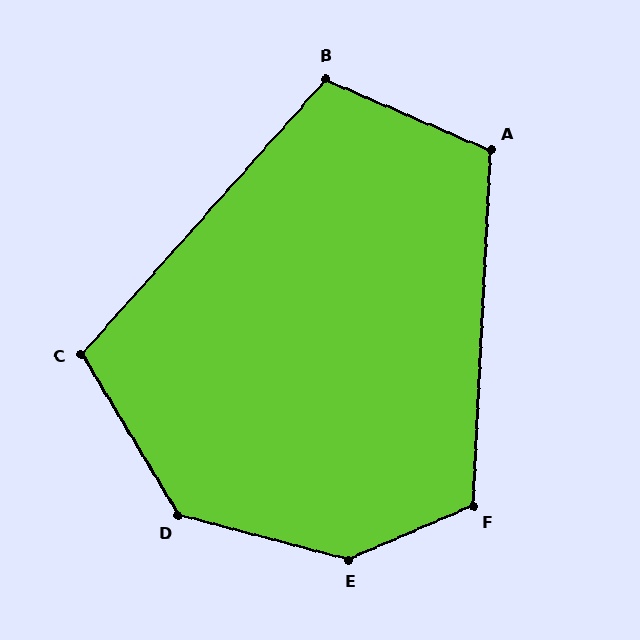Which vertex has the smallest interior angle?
C, at approximately 107 degrees.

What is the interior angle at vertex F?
Approximately 116 degrees (obtuse).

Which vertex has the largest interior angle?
E, at approximately 142 degrees.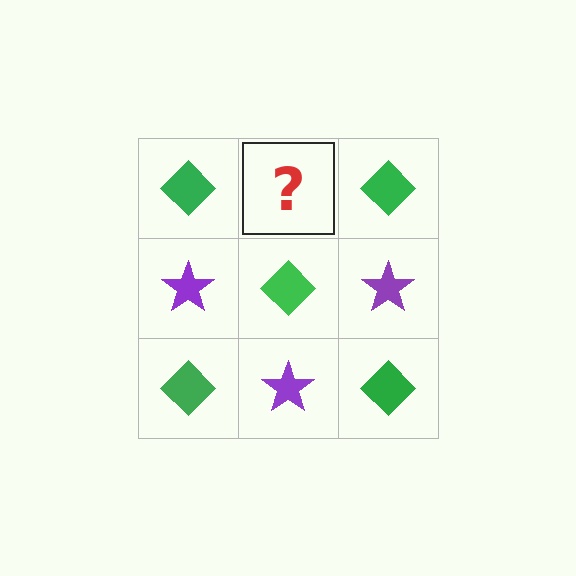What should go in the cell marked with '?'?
The missing cell should contain a purple star.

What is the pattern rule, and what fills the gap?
The rule is that it alternates green diamond and purple star in a checkerboard pattern. The gap should be filled with a purple star.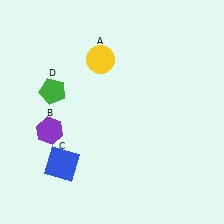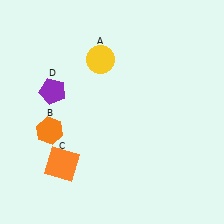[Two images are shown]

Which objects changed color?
B changed from purple to orange. C changed from blue to orange. D changed from green to purple.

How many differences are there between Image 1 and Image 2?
There are 3 differences between the two images.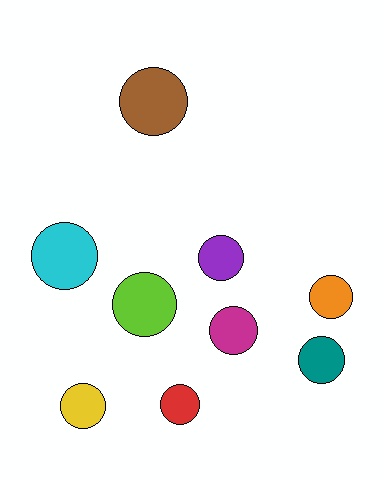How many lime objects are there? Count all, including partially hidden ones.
There is 1 lime object.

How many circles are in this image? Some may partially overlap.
There are 9 circles.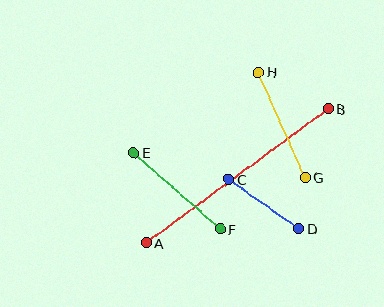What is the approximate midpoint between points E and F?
The midpoint is at approximately (177, 191) pixels.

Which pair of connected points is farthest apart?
Points A and B are farthest apart.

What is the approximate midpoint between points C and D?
The midpoint is at approximately (264, 204) pixels.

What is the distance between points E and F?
The distance is approximately 115 pixels.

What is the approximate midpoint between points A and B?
The midpoint is at approximately (237, 176) pixels.